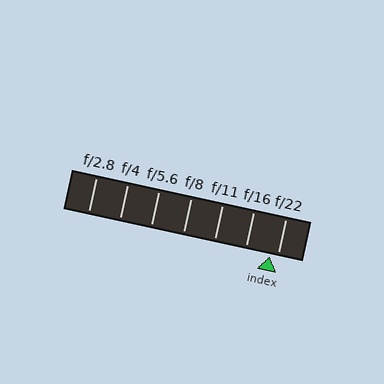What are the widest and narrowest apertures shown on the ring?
The widest aperture shown is f/2.8 and the narrowest is f/22.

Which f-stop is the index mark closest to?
The index mark is closest to f/22.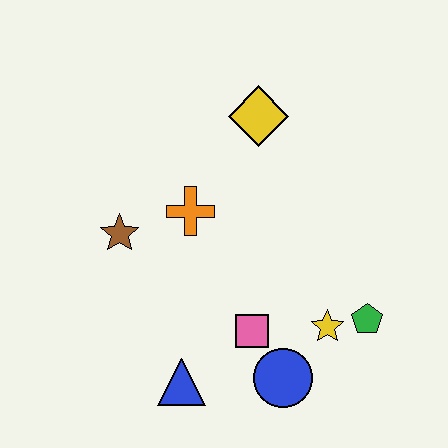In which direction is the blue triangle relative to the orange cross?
The blue triangle is below the orange cross.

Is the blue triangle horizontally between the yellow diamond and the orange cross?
No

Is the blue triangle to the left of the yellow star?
Yes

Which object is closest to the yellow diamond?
The orange cross is closest to the yellow diamond.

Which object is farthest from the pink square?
The yellow diamond is farthest from the pink square.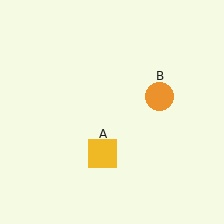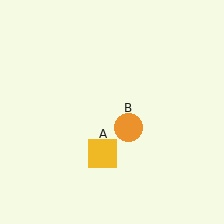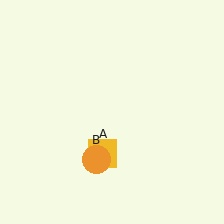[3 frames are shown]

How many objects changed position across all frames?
1 object changed position: orange circle (object B).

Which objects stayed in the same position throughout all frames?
Yellow square (object A) remained stationary.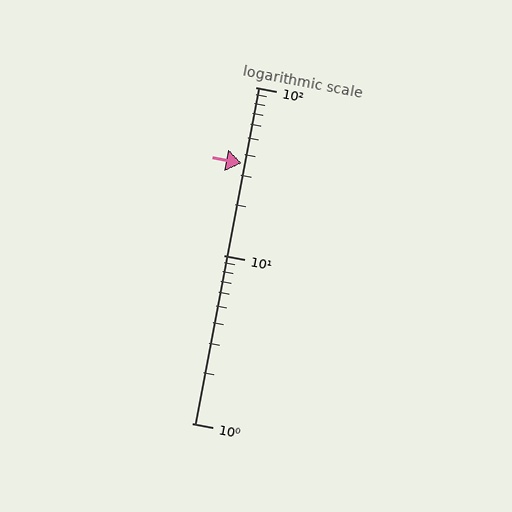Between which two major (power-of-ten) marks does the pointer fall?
The pointer is between 10 and 100.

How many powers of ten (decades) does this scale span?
The scale spans 2 decades, from 1 to 100.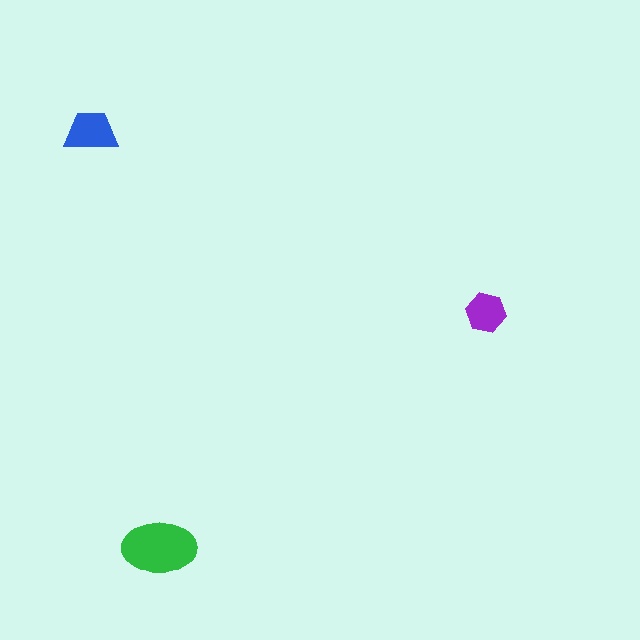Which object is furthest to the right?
The purple hexagon is rightmost.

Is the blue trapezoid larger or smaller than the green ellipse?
Smaller.